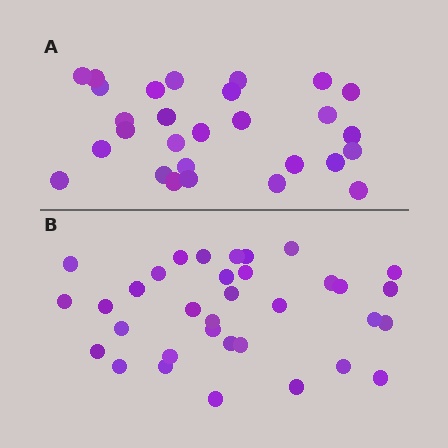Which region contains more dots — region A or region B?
Region B (the bottom region) has more dots.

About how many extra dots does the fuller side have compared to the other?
Region B has about 6 more dots than region A.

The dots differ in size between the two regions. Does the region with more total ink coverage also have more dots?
No. Region A has more total ink coverage because its dots are larger, but region B actually contains more individual dots. Total area can be misleading — the number of items is what matters here.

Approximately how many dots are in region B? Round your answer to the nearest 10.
About 30 dots. (The exact count is 34, which rounds to 30.)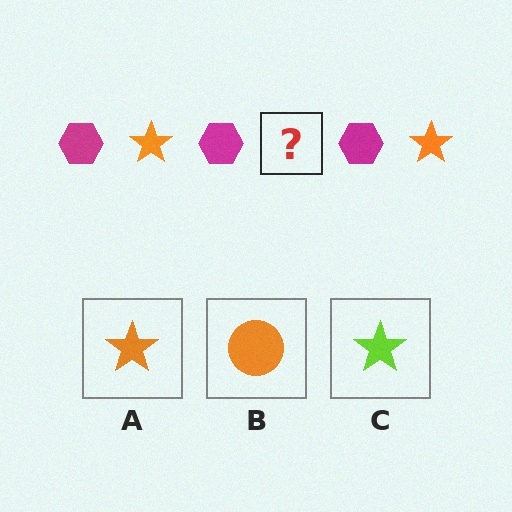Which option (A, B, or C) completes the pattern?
A.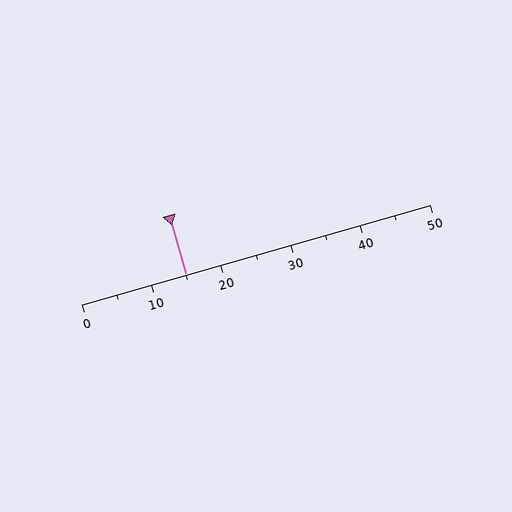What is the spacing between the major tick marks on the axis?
The major ticks are spaced 10 apart.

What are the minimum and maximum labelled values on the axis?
The axis runs from 0 to 50.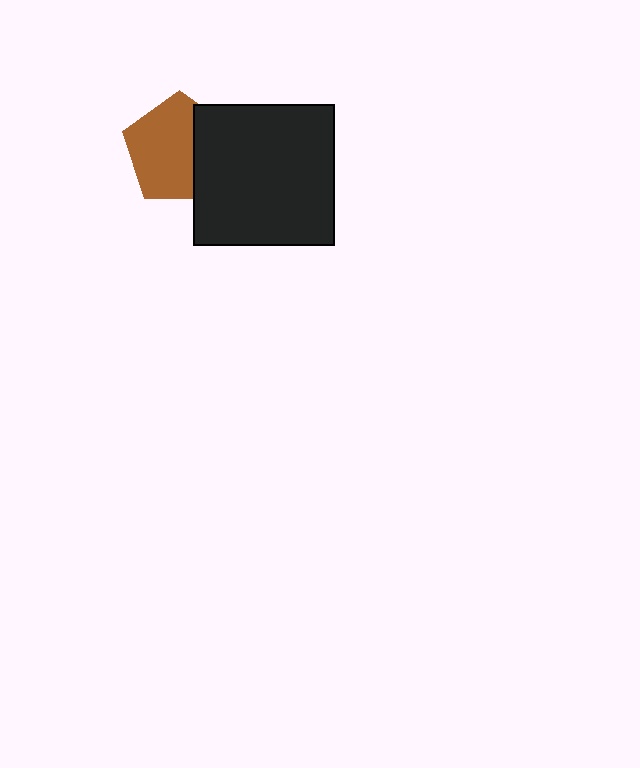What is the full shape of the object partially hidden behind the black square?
The partially hidden object is a brown pentagon.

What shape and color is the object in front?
The object in front is a black square.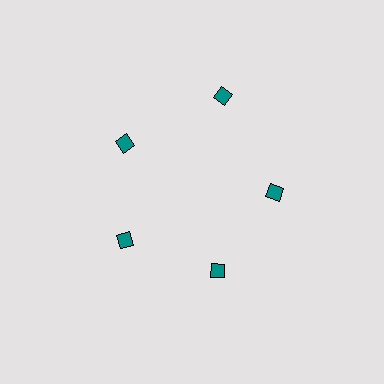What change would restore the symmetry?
The symmetry would be restored by moving it inward, back onto the ring so that all 5 diamonds sit at equal angles and equal distance from the center.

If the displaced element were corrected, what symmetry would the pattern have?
It would have 5-fold rotational symmetry — the pattern would map onto itself every 72 degrees.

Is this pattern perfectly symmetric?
No. The 5 teal diamonds are arranged in a ring, but one element near the 1 o'clock position is pushed outward from the center, breaking the 5-fold rotational symmetry.